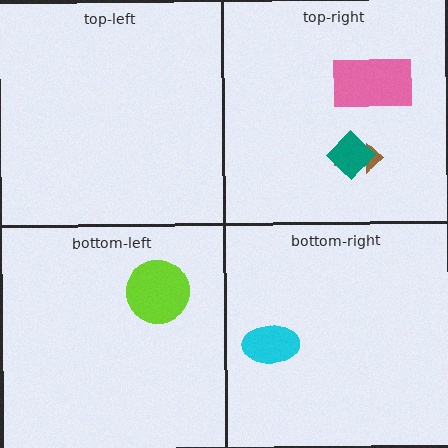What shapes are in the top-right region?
The pink rectangle, the brown arrow, the teal diamond.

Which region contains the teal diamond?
The top-right region.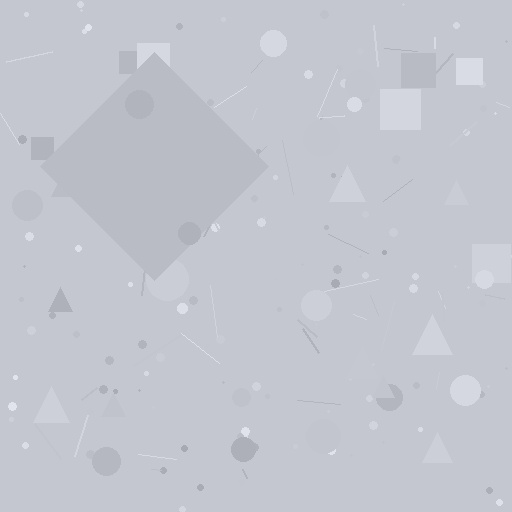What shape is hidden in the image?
A diamond is hidden in the image.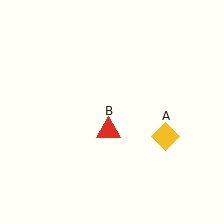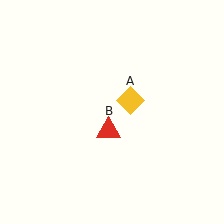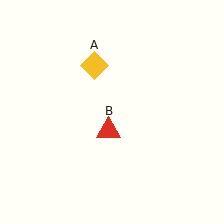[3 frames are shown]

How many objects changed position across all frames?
1 object changed position: yellow diamond (object A).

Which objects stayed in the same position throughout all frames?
Red triangle (object B) remained stationary.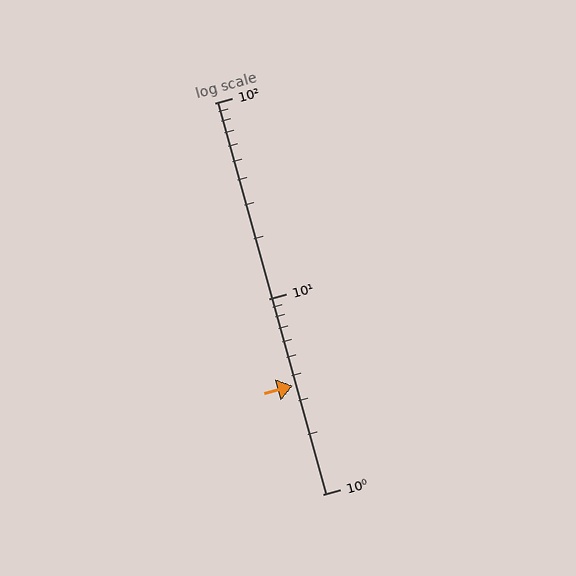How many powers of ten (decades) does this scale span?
The scale spans 2 decades, from 1 to 100.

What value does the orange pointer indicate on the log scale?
The pointer indicates approximately 3.6.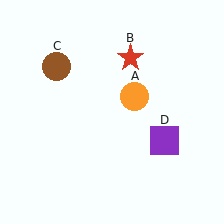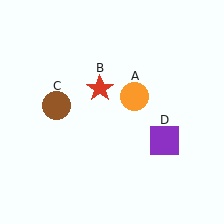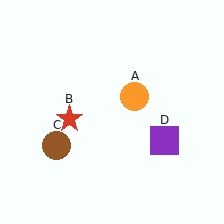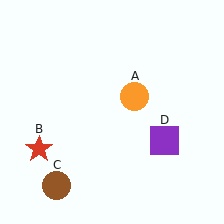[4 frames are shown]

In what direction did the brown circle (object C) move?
The brown circle (object C) moved down.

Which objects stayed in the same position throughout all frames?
Orange circle (object A) and purple square (object D) remained stationary.